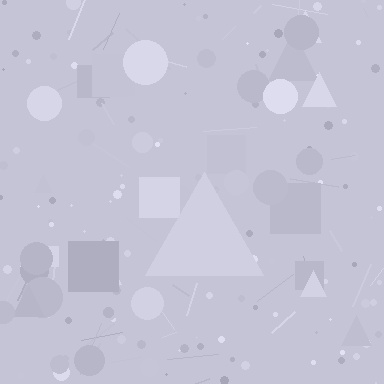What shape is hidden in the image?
A triangle is hidden in the image.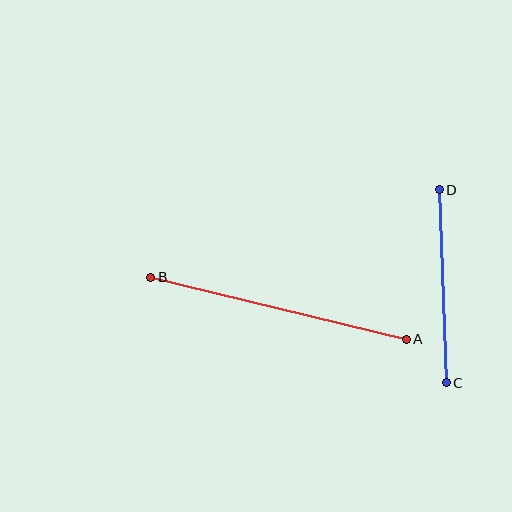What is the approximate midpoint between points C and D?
The midpoint is at approximately (443, 286) pixels.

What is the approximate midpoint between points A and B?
The midpoint is at approximately (279, 308) pixels.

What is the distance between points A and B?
The distance is approximately 263 pixels.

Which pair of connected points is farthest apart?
Points A and B are farthest apart.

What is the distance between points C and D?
The distance is approximately 193 pixels.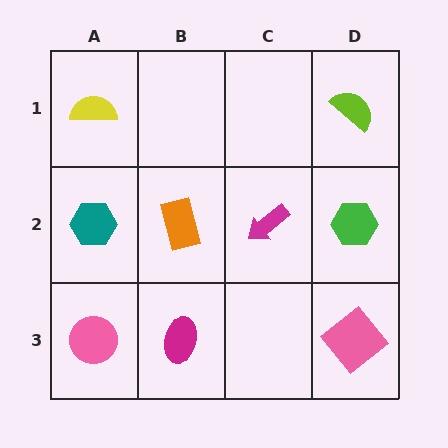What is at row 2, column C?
A magenta arrow.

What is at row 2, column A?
A teal hexagon.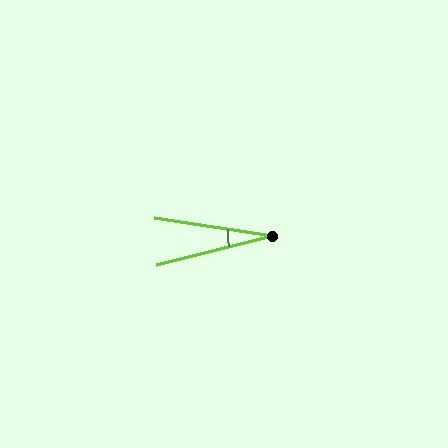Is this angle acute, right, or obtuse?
It is acute.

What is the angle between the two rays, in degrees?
Approximately 23 degrees.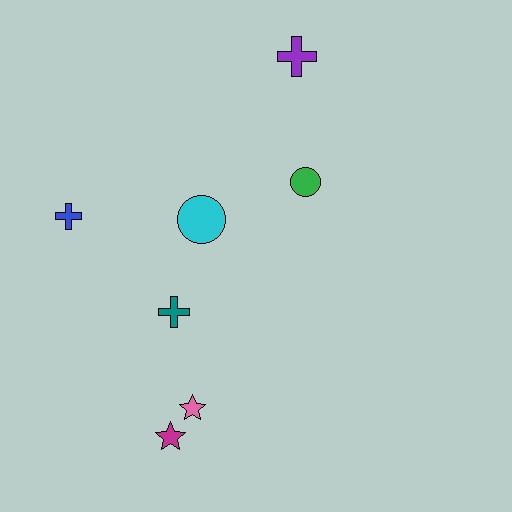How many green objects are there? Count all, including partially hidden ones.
There is 1 green object.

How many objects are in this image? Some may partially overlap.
There are 7 objects.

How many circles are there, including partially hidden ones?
There are 2 circles.